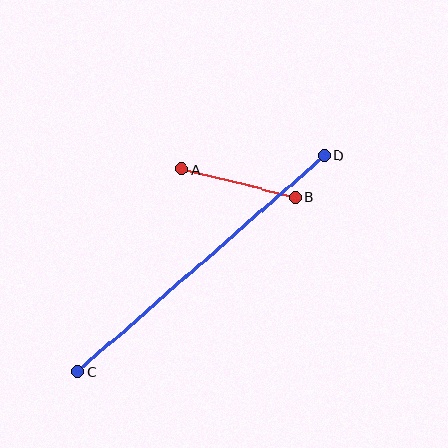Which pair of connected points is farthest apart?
Points C and D are farthest apart.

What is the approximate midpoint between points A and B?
The midpoint is at approximately (238, 183) pixels.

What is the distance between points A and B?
The distance is approximately 118 pixels.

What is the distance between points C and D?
The distance is approximately 328 pixels.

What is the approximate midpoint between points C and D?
The midpoint is at approximately (201, 264) pixels.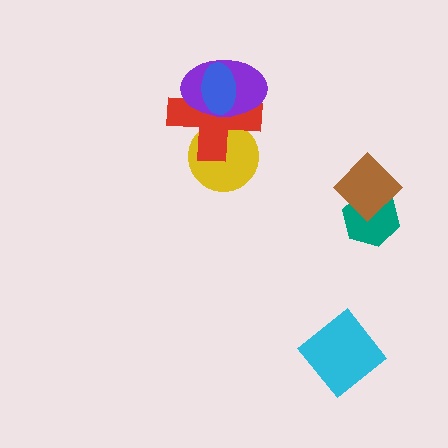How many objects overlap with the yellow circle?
2 objects overlap with the yellow circle.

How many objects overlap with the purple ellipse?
3 objects overlap with the purple ellipse.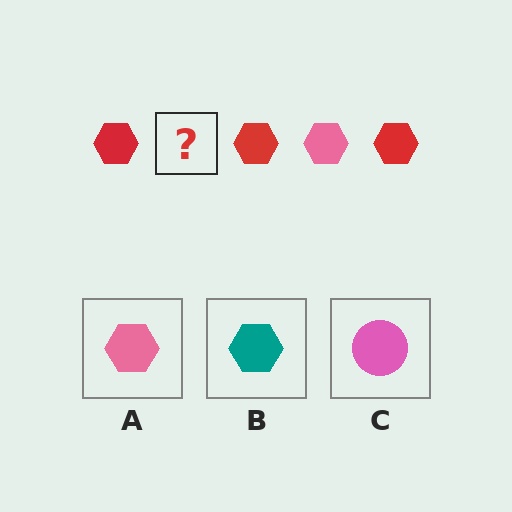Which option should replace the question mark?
Option A.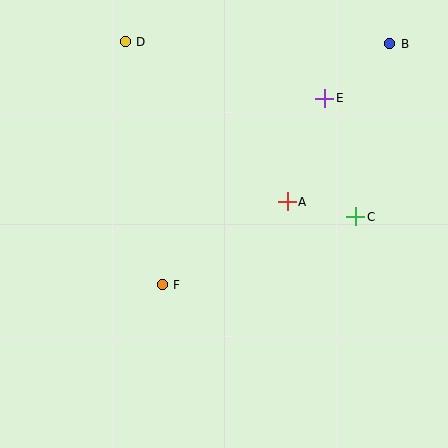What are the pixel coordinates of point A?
Point A is at (287, 202).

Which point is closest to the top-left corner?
Point D is closest to the top-left corner.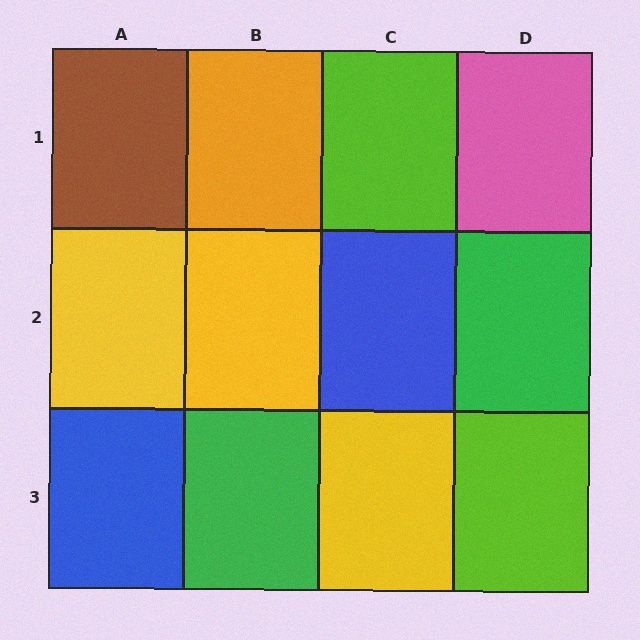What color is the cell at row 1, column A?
Brown.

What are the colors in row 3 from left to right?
Blue, green, yellow, lime.